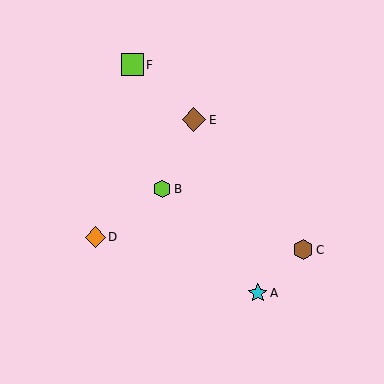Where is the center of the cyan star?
The center of the cyan star is at (258, 293).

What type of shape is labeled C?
Shape C is a brown hexagon.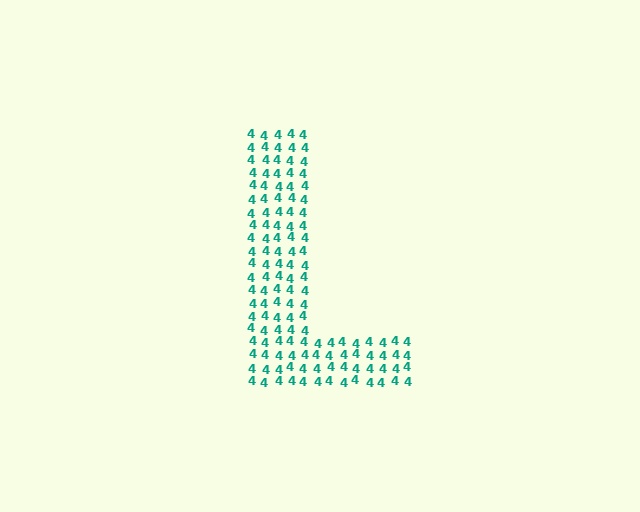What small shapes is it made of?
It is made of small digit 4's.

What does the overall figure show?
The overall figure shows the letter L.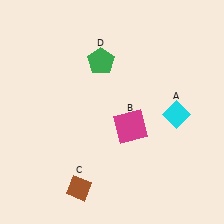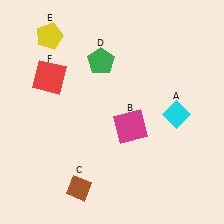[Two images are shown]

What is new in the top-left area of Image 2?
A red square (F) was added in the top-left area of Image 2.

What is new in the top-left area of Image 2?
A yellow pentagon (E) was added in the top-left area of Image 2.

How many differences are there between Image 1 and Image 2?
There are 2 differences between the two images.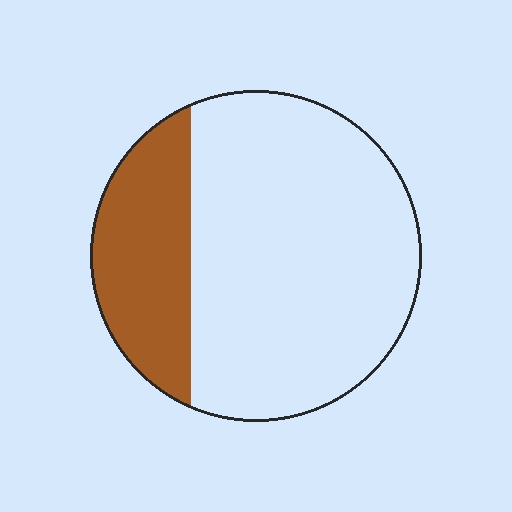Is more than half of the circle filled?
No.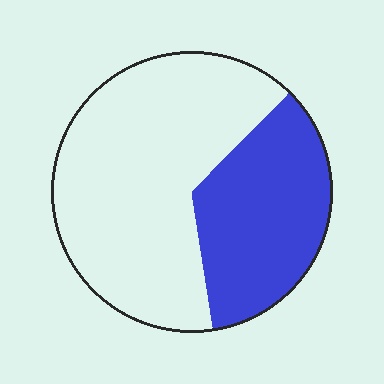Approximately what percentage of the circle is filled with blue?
Approximately 35%.